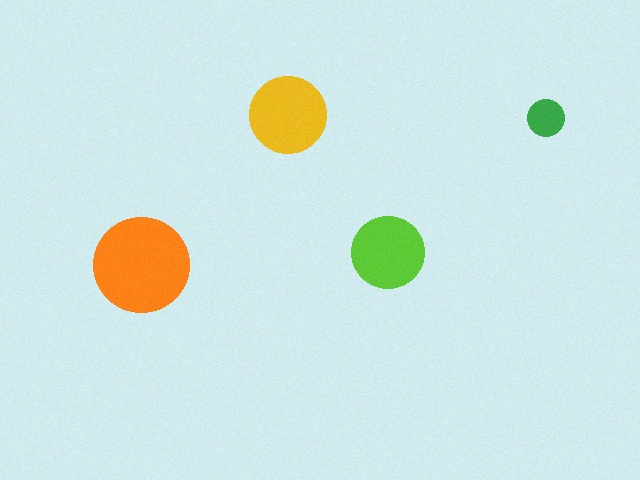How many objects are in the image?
There are 4 objects in the image.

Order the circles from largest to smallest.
the orange one, the yellow one, the lime one, the green one.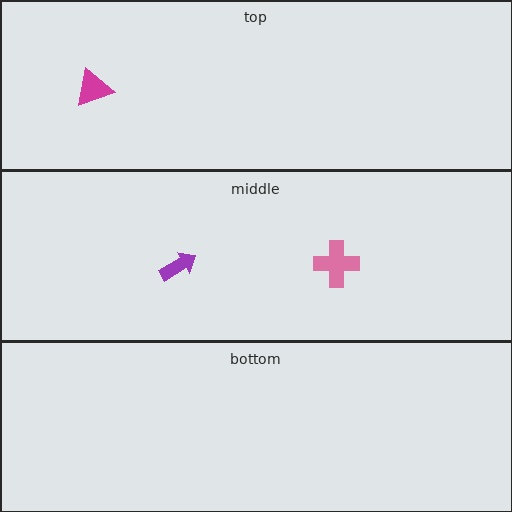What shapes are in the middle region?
The pink cross, the purple arrow.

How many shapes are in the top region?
1.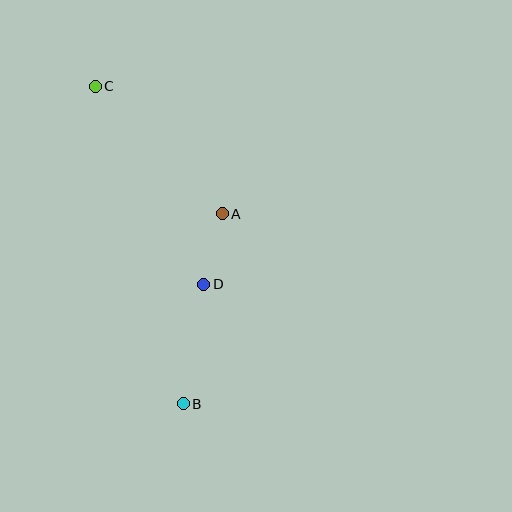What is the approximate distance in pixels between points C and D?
The distance between C and D is approximately 225 pixels.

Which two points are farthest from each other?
Points B and C are farthest from each other.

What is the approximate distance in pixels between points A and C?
The distance between A and C is approximately 180 pixels.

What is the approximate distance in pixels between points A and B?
The distance between A and B is approximately 194 pixels.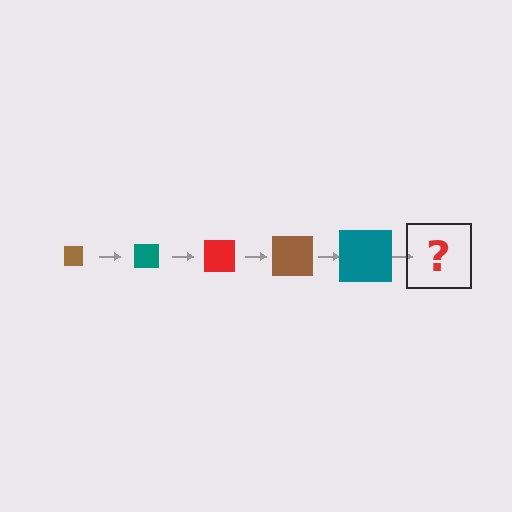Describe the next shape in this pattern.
It should be a red square, larger than the previous one.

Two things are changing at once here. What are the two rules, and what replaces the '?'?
The two rules are that the square grows larger each step and the color cycles through brown, teal, and red. The '?' should be a red square, larger than the previous one.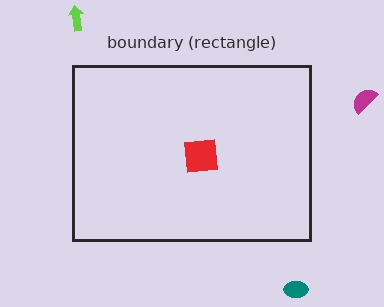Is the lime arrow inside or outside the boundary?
Outside.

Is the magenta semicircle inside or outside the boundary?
Outside.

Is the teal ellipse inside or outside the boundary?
Outside.